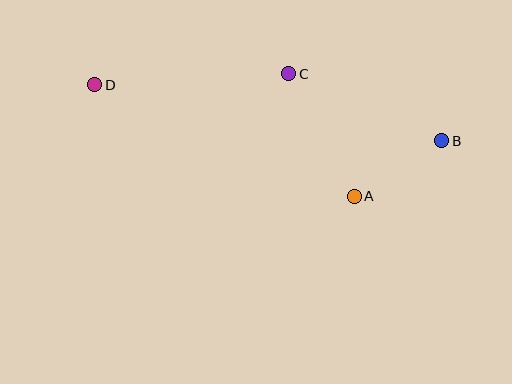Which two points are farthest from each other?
Points B and D are farthest from each other.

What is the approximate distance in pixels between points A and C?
The distance between A and C is approximately 139 pixels.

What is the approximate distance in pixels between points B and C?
The distance between B and C is approximately 167 pixels.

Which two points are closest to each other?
Points A and B are closest to each other.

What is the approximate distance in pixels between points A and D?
The distance between A and D is approximately 283 pixels.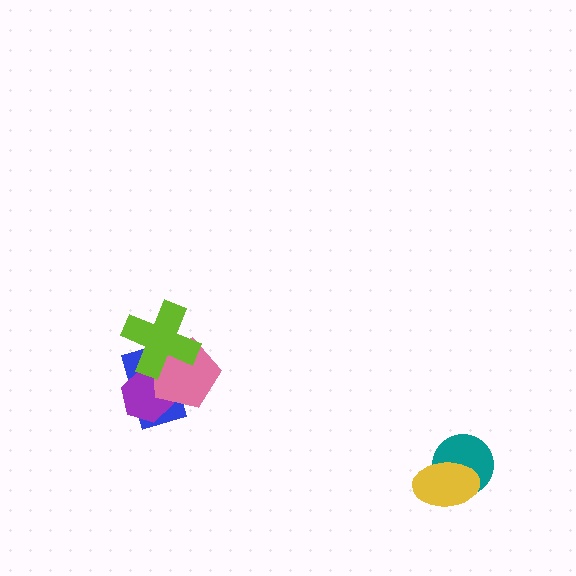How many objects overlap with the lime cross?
3 objects overlap with the lime cross.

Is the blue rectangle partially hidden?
Yes, it is partially covered by another shape.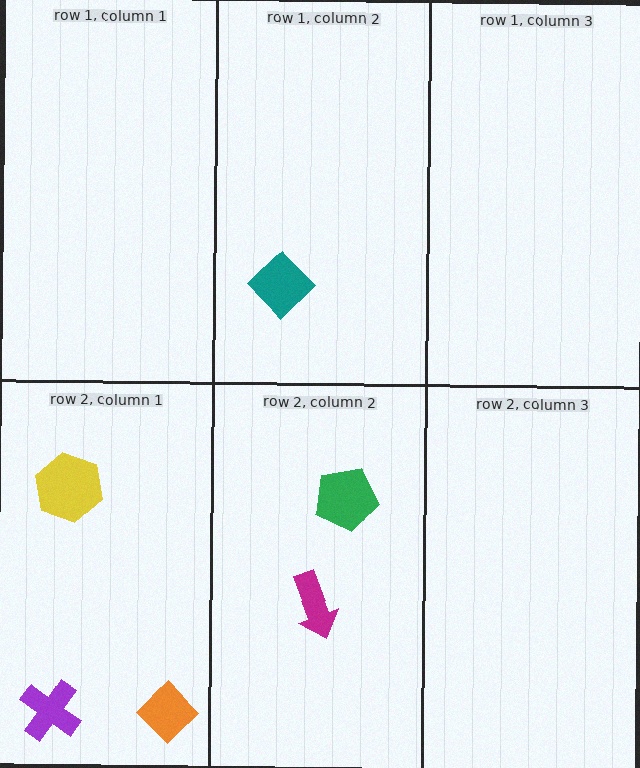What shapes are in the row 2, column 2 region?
The magenta arrow, the green pentagon.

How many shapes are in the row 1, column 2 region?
1.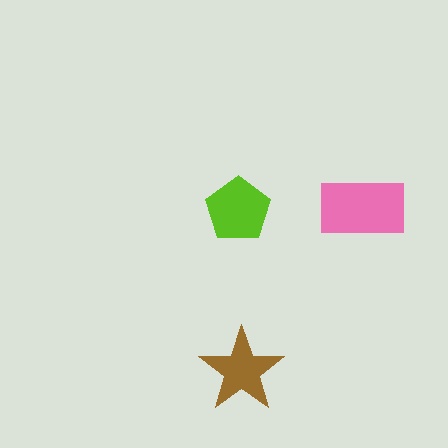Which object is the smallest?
The brown star.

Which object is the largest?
The pink rectangle.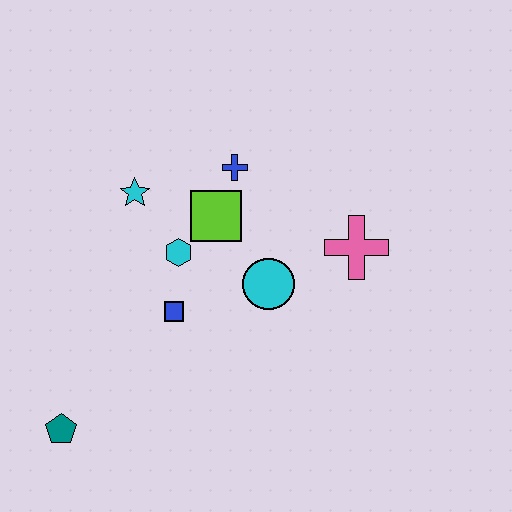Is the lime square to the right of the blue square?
Yes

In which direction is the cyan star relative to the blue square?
The cyan star is above the blue square.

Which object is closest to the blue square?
The cyan hexagon is closest to the blue square.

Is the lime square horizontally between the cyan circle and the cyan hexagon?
Yes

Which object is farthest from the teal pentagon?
The pink cross is farthest from the teal pentagon.